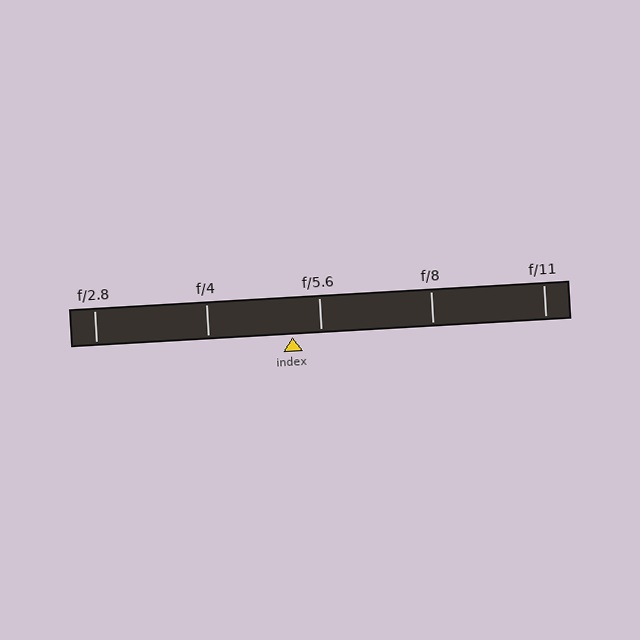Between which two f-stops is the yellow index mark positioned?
The index mark is between f/4 and f/5.6.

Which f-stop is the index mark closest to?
The index mark is closest to f/5.6.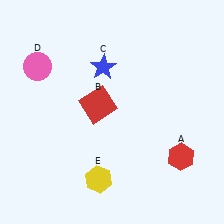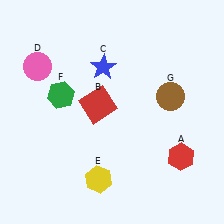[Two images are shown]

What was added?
A green hexagon (F), a brown circle (G) were added in Image 2.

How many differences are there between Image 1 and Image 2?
There are 2 differences between the two images.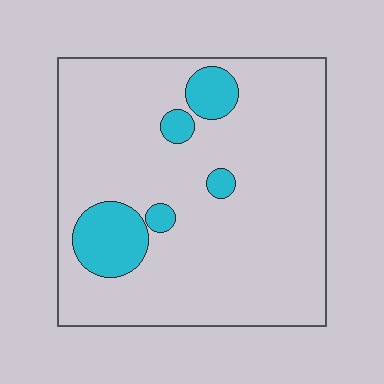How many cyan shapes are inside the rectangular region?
5.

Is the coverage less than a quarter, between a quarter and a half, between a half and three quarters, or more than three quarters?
Less than a quarter.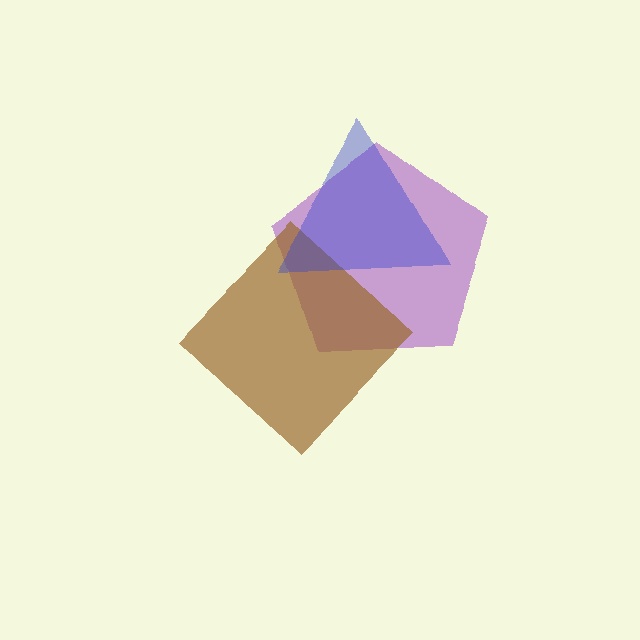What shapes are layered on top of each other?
The layered shapes are: a purple pentagon, a brown diamond, a blue triangle.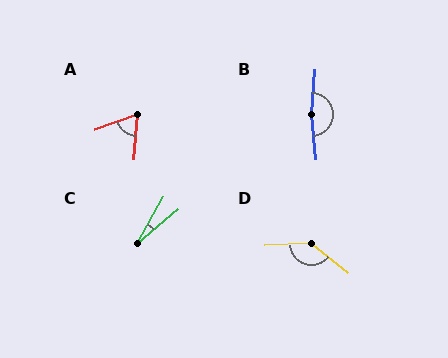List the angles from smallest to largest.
C (20°), A (65°), D (139°), B (170°).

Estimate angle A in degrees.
Approximately 65 degrees.